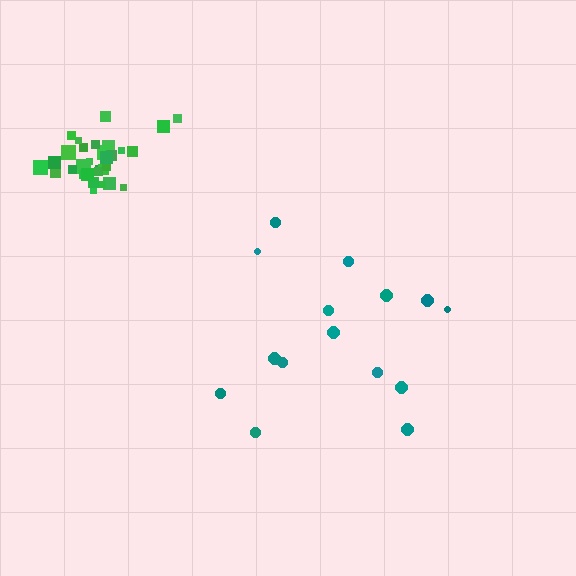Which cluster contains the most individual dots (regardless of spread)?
Green (33).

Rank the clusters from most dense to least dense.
green, teal.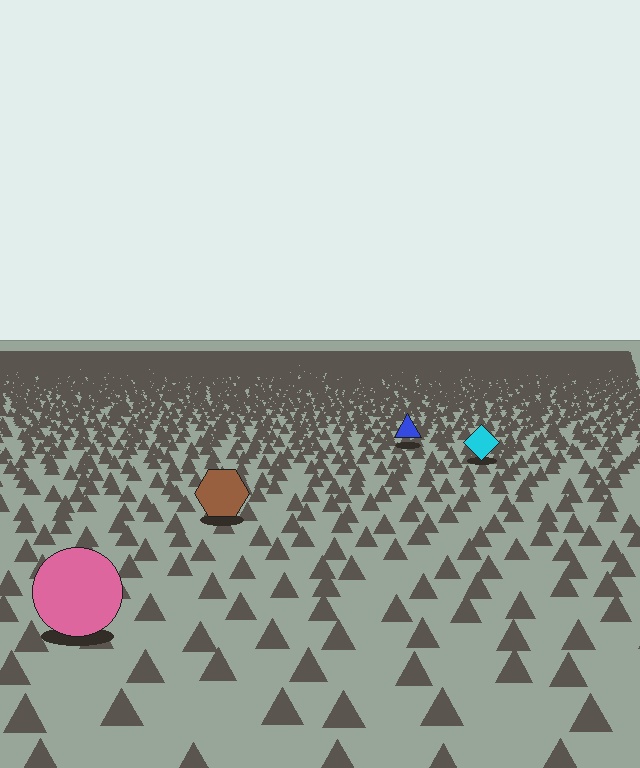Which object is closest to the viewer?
The pink circle is closest. The texture marks near it are larger and more spread out.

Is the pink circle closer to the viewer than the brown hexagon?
Yes. The pink circle is closer — you can tell from the texture gradient: the ground texture is coarser near it.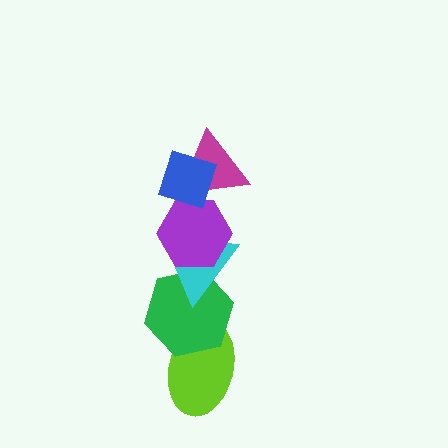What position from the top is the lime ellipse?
The lime ellipse is 6th from the top.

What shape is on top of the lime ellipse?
The green hexagon is on top of the lime ellipse.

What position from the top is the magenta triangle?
The magenta triangle is 2nd from the top.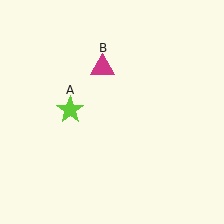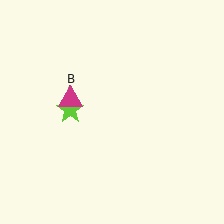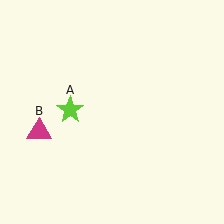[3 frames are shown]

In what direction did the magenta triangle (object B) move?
The magenta triangle (object B) moved down and to the left.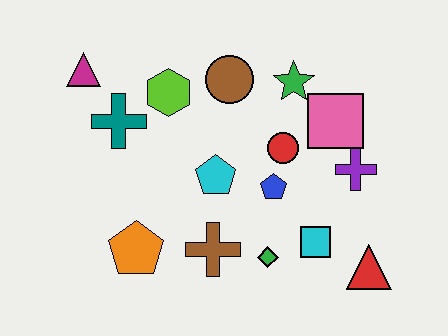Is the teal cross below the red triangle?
No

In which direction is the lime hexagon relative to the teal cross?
The lime hexagon is to the right of the teal cross.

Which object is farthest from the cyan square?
The magenta triangle is farthest from the cyan square.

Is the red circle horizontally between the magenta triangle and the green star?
Yes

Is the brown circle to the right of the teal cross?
Yes